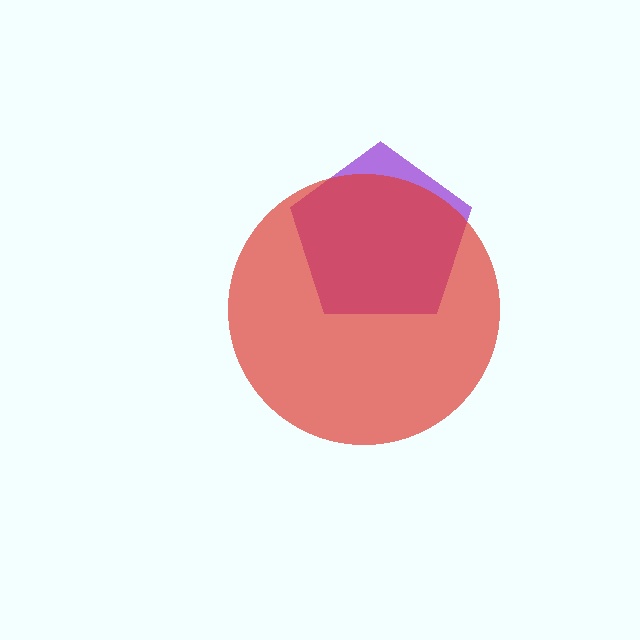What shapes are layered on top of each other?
The layered shapes are: a purple pentagon, a red circle.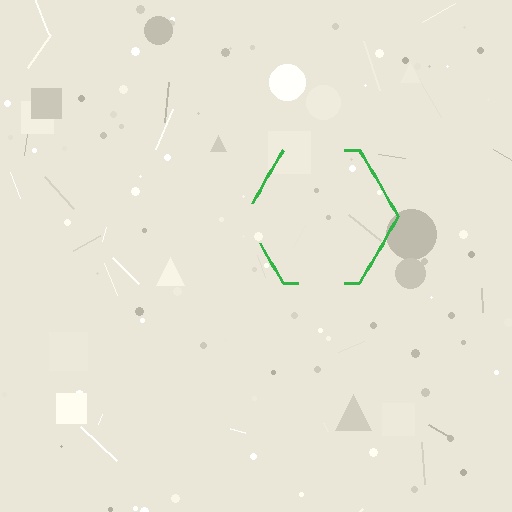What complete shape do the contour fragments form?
The contour fragments form a hexagon.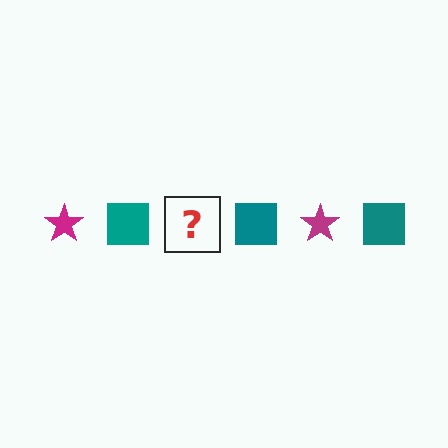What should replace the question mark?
The question mark should be replaced with a magenta star.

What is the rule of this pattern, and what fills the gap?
The rule is that the pattern alternates between magenta star and teal square. The gap should be filled with a magenta star.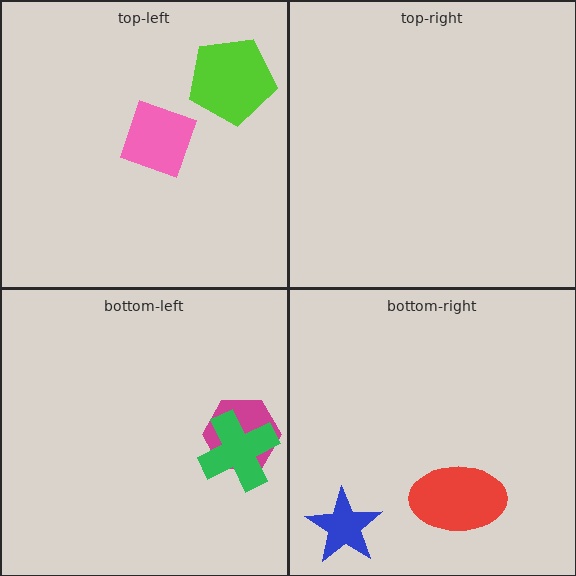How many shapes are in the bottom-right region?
2.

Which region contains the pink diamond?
The top-left region.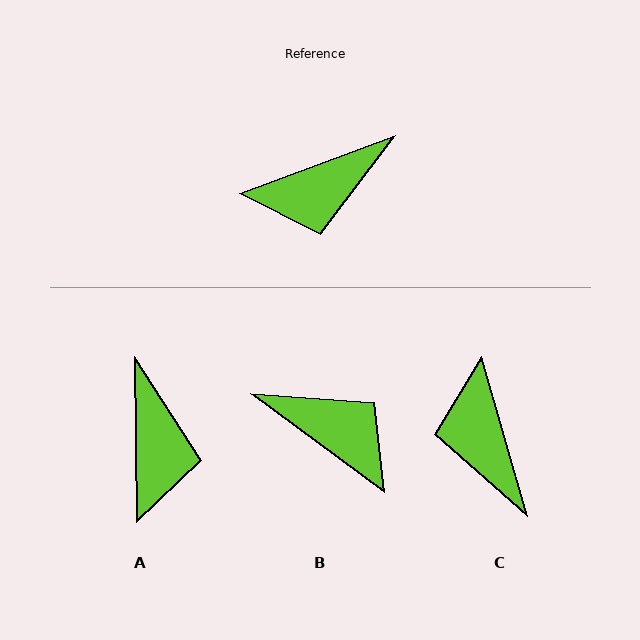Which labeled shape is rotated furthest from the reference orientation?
B, about 123 degrees away.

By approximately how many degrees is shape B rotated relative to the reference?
Approximately 123 degrees counter-clockwise.